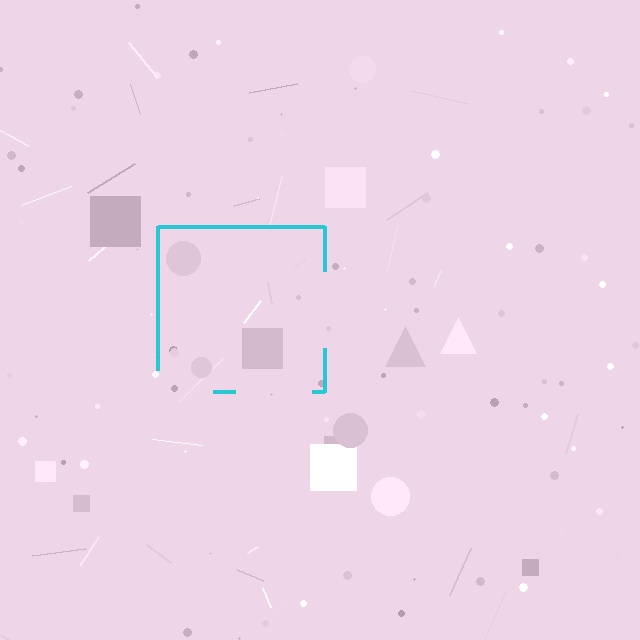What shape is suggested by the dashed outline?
The dashed outline suggests a square.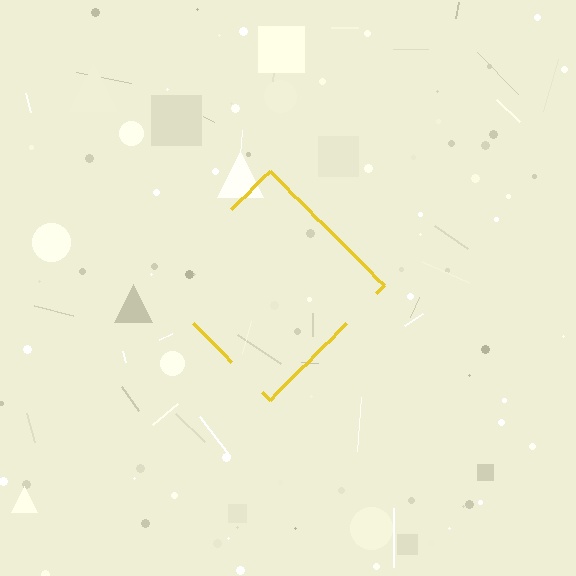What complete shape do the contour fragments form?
The contour fragments form a diamond.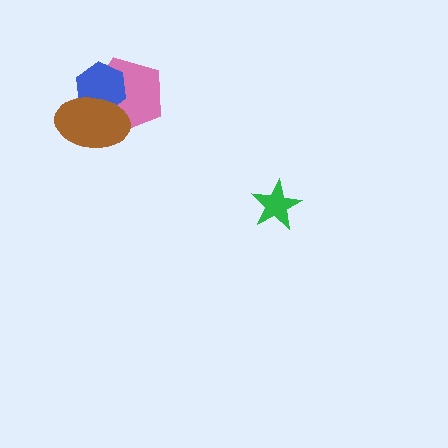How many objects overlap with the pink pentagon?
2 objects overlap with the pink pentagon.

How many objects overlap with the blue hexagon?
2 objects overlap with the blue hexagon.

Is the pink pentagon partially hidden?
Yes, it is partially covered by another shape.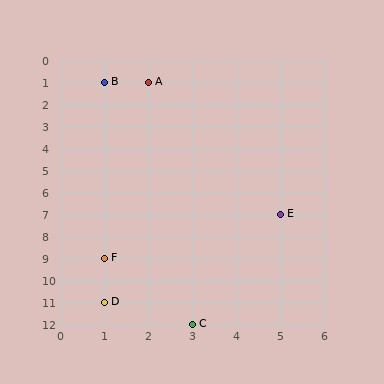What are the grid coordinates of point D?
Point D is at grid coordinates (1, 11).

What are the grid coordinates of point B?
Point B is at grid coordinates (1, 1).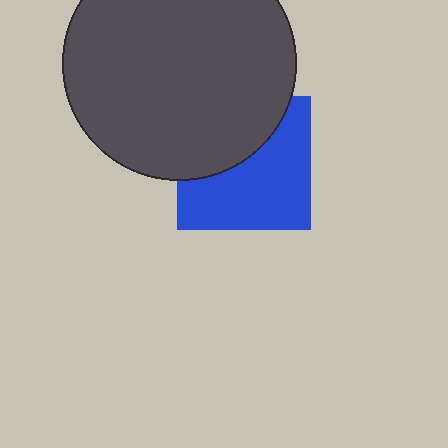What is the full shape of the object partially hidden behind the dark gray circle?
The partially hidden object is a blue square.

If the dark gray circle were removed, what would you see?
You would see the complete blue square.